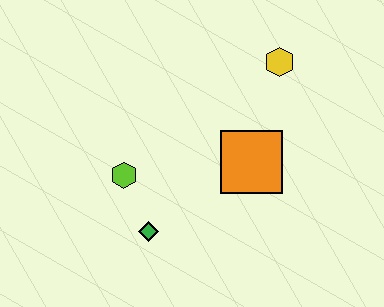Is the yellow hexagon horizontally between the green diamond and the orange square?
No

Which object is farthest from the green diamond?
The yellow hexagon is farthest from the green diamond.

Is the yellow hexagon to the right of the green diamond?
Yes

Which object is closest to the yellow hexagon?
The orange square is closest to the yellow hexagon.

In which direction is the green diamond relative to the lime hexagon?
The green diamond is below the lime hexagon.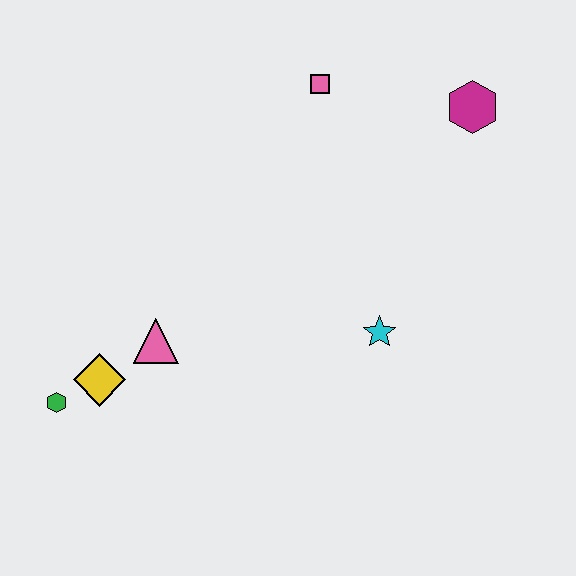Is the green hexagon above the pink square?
No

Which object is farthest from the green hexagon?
The magenta hexagon is farthest from the green hexagon.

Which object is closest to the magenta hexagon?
The pink square is closest to the magenta hexagon.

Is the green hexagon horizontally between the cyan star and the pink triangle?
No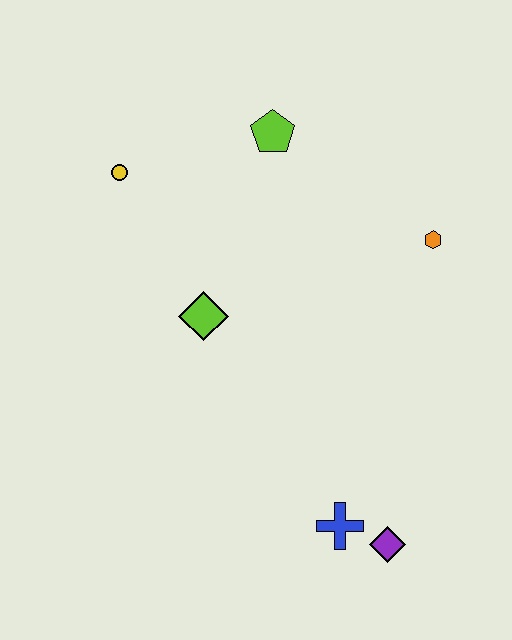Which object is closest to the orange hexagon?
The lime pentagon is closest to the orange hexagon.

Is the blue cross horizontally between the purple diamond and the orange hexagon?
No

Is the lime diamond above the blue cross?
Yes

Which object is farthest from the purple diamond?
The yellow circle is farthest from the purple diamond.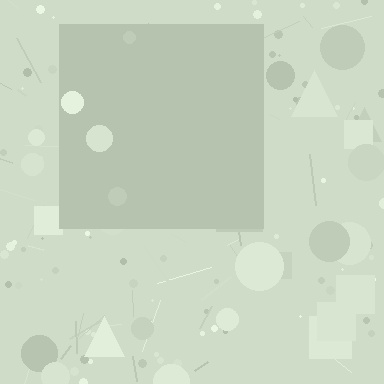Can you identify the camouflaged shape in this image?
The camouflaged shape is a square.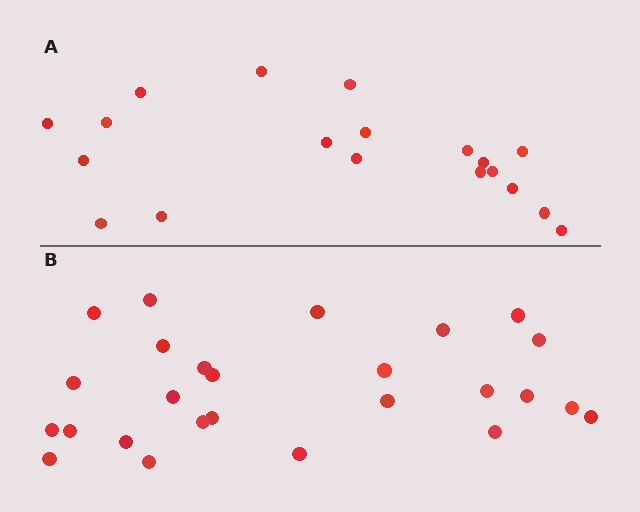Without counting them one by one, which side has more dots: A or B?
Region B (the bottom region) has more dots.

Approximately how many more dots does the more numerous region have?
Region B has roughly 8 or so more dots than region A.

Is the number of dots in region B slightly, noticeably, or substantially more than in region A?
Region B has noticeably more, but not dramatically so. The ratio is roughly 1.4 to 1.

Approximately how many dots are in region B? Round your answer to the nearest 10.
About 30 dots. (The exact count is 26, which rounds to 30.)